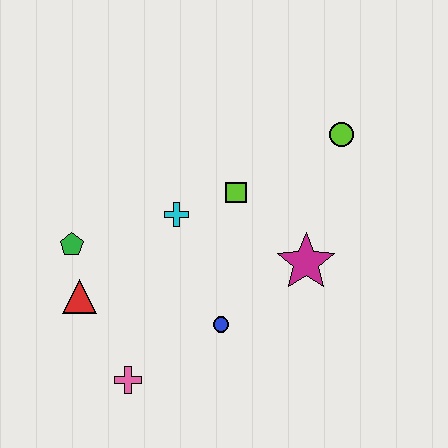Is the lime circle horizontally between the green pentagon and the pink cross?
No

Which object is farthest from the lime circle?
The pink cross is farthest from the lime circle.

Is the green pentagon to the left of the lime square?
Yes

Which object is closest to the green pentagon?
The red triangle is closest to the green pentagon.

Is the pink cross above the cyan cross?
No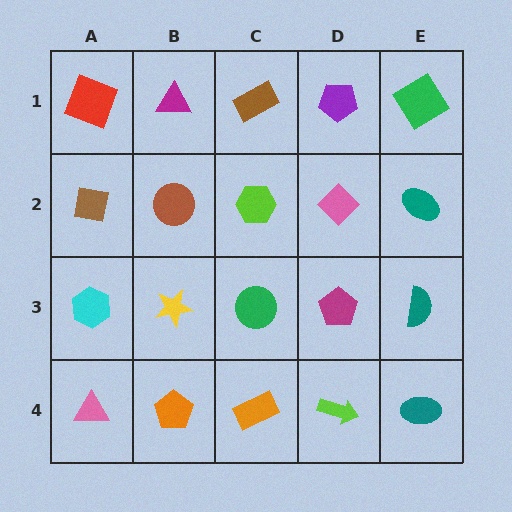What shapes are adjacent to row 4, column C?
A green circle (row 3, column C), an orange pentagon (row 4, column B), a lime arrow (row 4, column D).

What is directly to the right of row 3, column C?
A magenta pentagon.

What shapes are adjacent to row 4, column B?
A yellow star (row 3, column B), a pink triangle (row 4, column A), an orange rectangle (row 4, column C).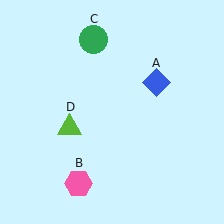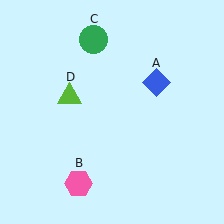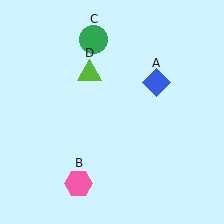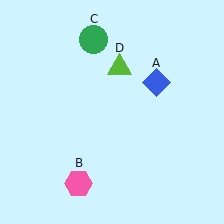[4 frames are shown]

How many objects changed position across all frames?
1 object changed position: lime triangle (object D).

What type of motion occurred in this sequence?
The lime triangle (object D) rotated clockwise around the center of the scene.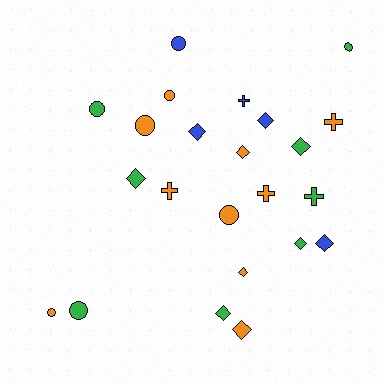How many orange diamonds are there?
There are 3 orange diamonds.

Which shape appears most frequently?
Diamond, with 10 objects.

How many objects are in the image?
There are 23 objects.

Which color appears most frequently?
Orange, with 10 objects.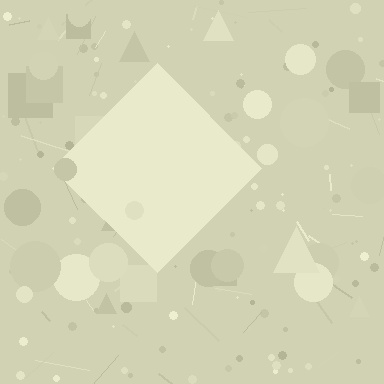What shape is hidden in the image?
A diamond is hidden in the image.